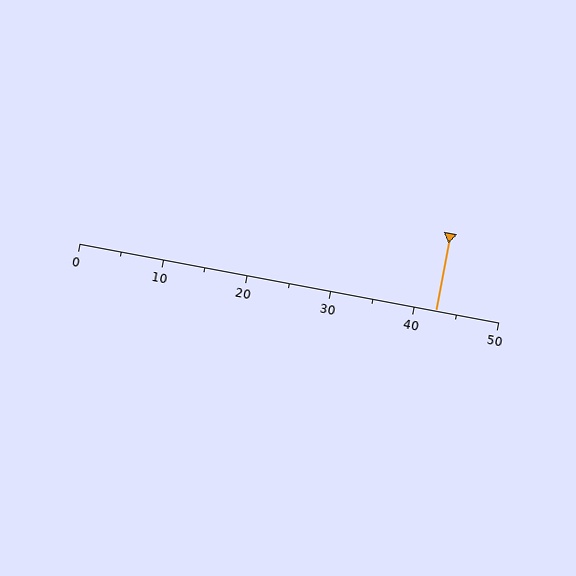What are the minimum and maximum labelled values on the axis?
The axis runs from 0 to 50.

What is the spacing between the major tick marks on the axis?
The major ticks are spaced 10 apart.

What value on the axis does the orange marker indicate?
The marker indicates approximately 42.5.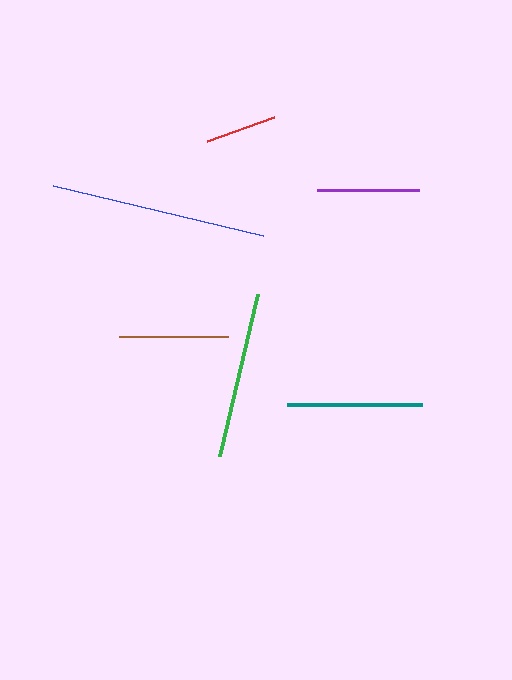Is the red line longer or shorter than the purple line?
The purple line is longer than the red line.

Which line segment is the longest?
The blue line is the longest at approximately 216 pixels.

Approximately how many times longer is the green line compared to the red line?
The green line is approximately 2.3 times the length of the red line.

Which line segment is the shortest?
The red line is the shortest at approximately 71 pixels.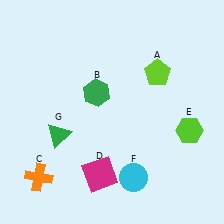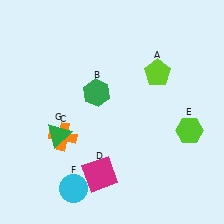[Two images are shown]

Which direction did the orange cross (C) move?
The orange cross (C) moved up.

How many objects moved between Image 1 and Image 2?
2 objects moved between the two images.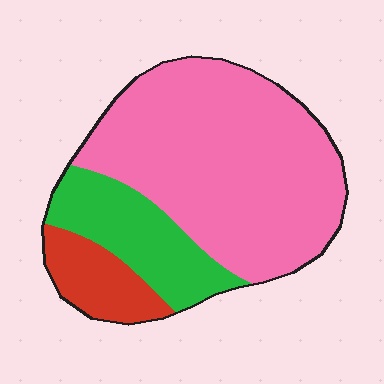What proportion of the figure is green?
Green covers roughly 20% of the figure.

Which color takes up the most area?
Pink, at roughly 65%.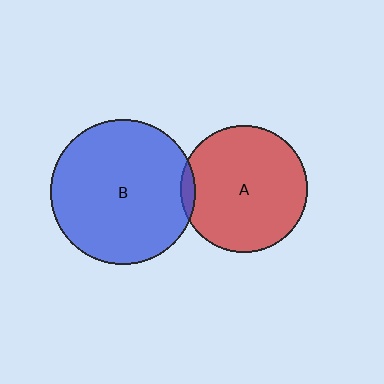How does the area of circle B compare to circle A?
Approximately 1.3 times.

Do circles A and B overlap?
Yes.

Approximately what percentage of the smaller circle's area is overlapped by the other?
Approximately 5%.